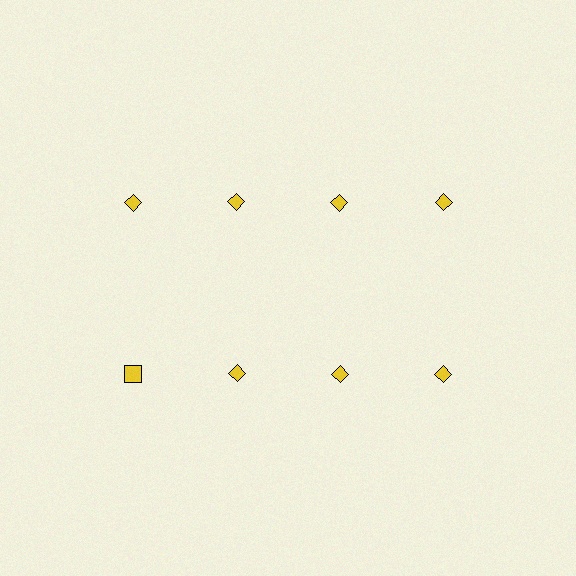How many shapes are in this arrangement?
There are 8 shapes arranged in a grid pattern.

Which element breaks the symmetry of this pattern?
The yellow square in the second row, leftmost column breaks the symmetry. All other shapes are yellow diamonds.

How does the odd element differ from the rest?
It has a different shape: square instead of diamond.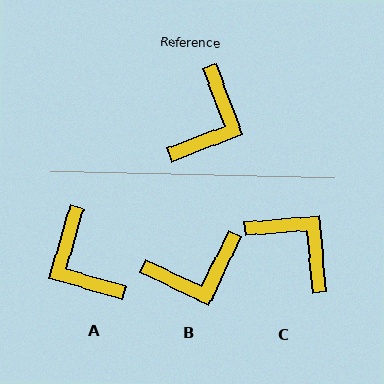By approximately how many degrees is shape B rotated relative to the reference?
Approximately 46 degrees clockwise.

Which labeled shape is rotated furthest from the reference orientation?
A, about 127 degrees away.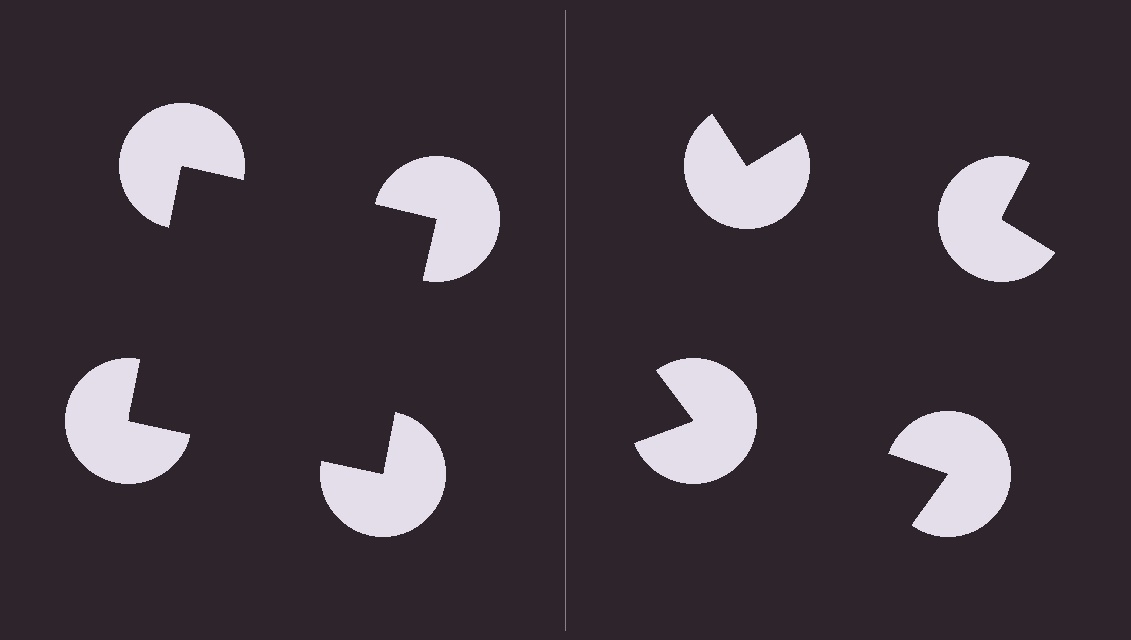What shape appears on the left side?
An illusory square.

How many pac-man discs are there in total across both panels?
8 — 4 on each side.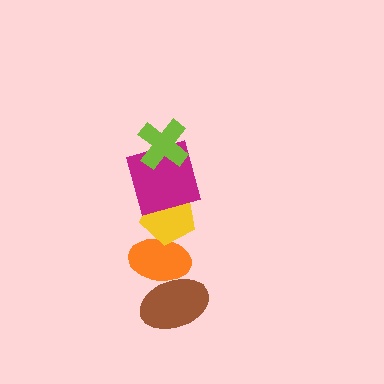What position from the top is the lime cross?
The lime cross is 1st from the top.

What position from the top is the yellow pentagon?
The yellow pentagon is 3rd from the top.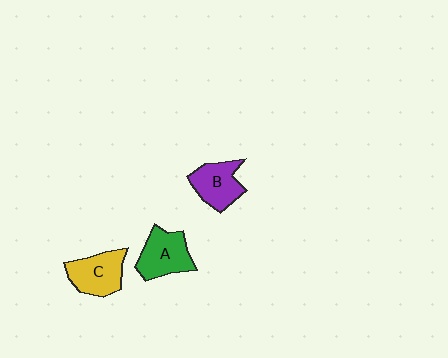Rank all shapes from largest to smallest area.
From largest to smallest: A (green), C (yellow), B (purple).